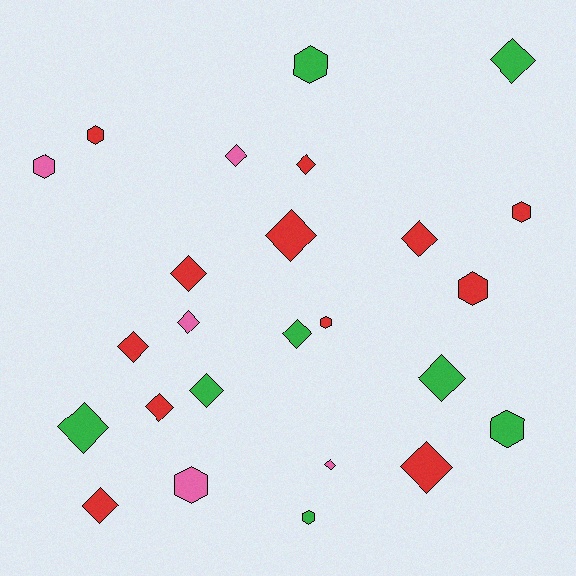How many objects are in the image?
There are 25 objects.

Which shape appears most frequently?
Diamond, with 16 objects.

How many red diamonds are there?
There are 8 red diamonds.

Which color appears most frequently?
Red, with 12 objects.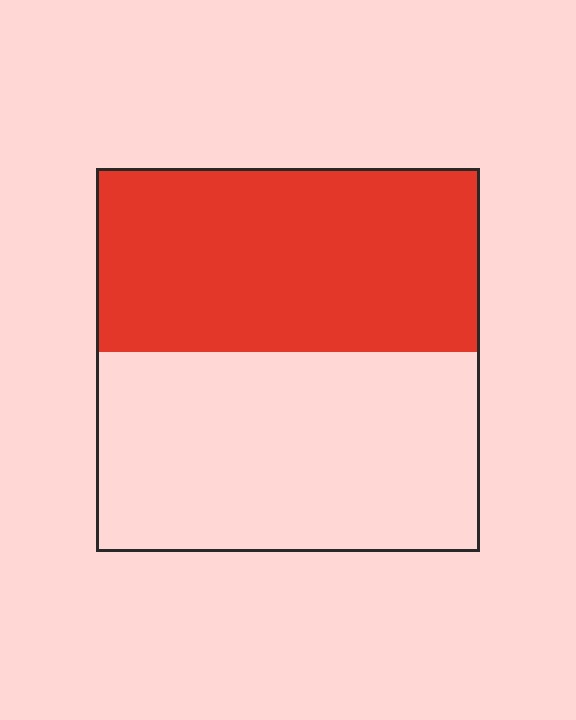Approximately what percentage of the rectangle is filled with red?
Approximately 50%.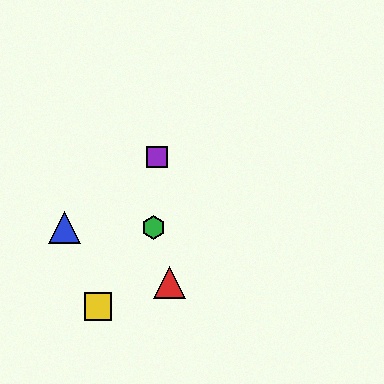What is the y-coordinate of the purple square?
The purple square is at y≈157.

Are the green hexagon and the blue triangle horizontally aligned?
Yes, both are at y≈227.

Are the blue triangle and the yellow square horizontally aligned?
No, the blue triangle is at y≈227 and the yellow square is at y≈306.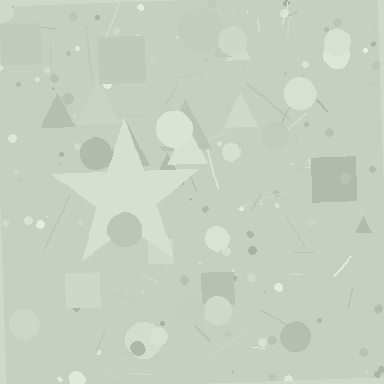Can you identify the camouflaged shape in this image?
The camouflaged shape is a star.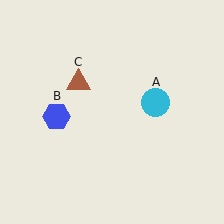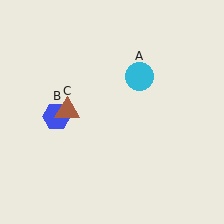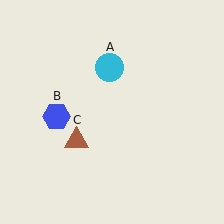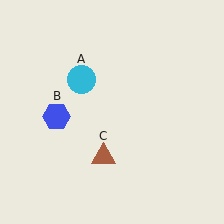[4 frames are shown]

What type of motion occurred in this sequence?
The cyan circle (object A), brown triangle (object C) rotated counterclockwise around the center of the scene.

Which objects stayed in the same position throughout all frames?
Blue hexagon (object B) remained stationary.